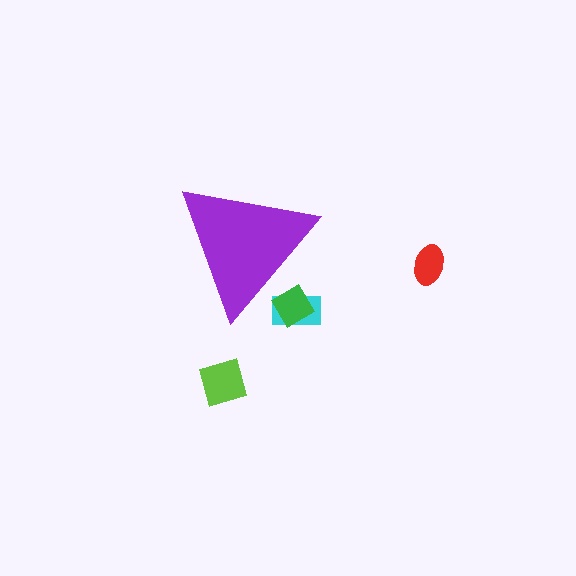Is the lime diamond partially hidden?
No, the lime diamond is fully visible.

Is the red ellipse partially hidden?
No, the red ellipse is fully visible.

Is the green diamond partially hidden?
Yes, the green diamond is partially hidden behind the purple triangle.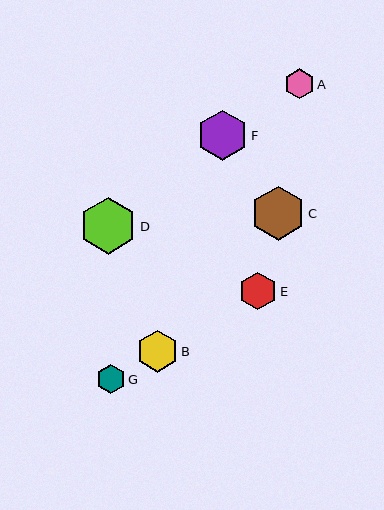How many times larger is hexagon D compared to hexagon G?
Hexagon D is approximately 2.0 times the size of hexagon G.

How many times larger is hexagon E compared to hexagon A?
Hexagon E is approximately 1.2 times the size of hexagon A.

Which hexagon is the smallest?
Hexagon G is the smallest with a size of approximately 29 pixels.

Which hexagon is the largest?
Hexagon D is the largest with a size of approximately 57 pixels.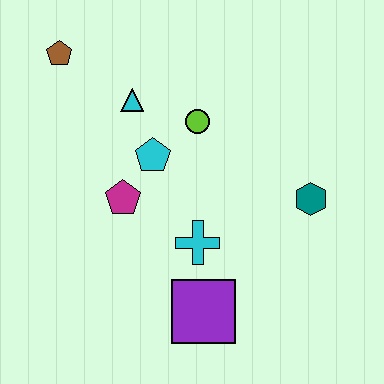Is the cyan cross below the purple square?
No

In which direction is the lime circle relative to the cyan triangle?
The lime circle is to the right of the cyan triangle.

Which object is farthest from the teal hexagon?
The brown pentagon is farthest from the teal hexagon.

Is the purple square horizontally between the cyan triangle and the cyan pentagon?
No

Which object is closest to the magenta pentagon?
The cyan pentagon is closest to the magenta pentagon.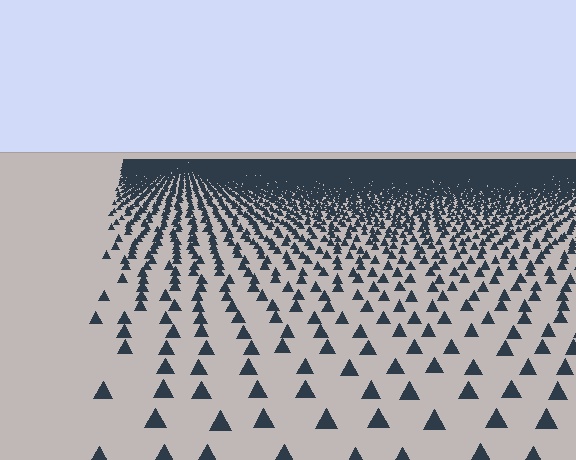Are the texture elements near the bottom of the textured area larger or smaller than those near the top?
Larger. Near the bottom, elements are closer to the viewer and appear at a bigger on-screen size.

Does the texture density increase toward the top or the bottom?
Density increases toward the top.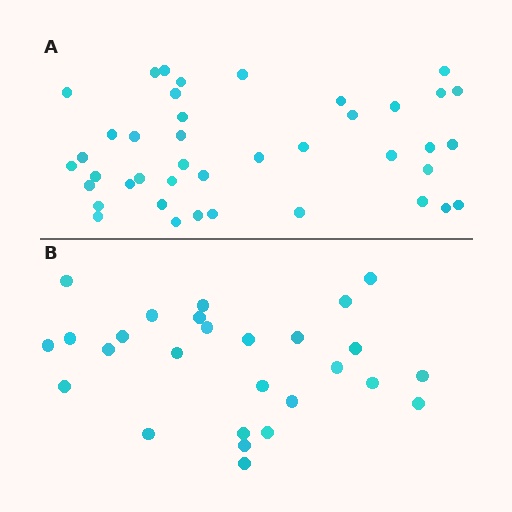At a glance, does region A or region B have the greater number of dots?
Region A (the top region) has more dots.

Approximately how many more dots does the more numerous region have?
Region A has approximately 15 more dots than region B.